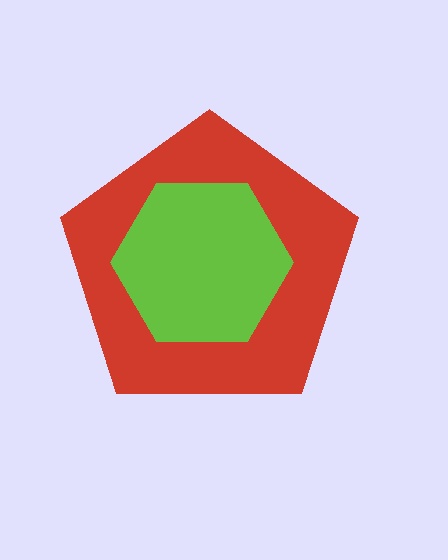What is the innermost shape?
The lime hexagon.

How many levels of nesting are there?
2.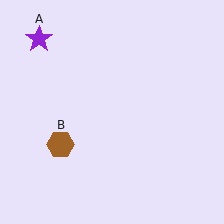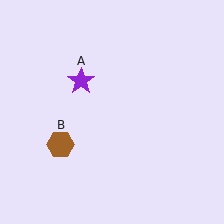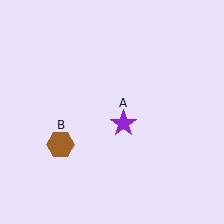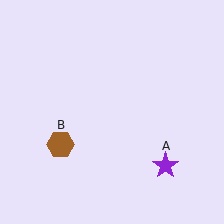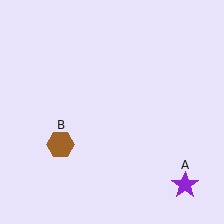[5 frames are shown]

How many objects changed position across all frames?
1 object changed position: purple star (object A).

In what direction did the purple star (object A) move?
The purple star (object A) moved down and to the right.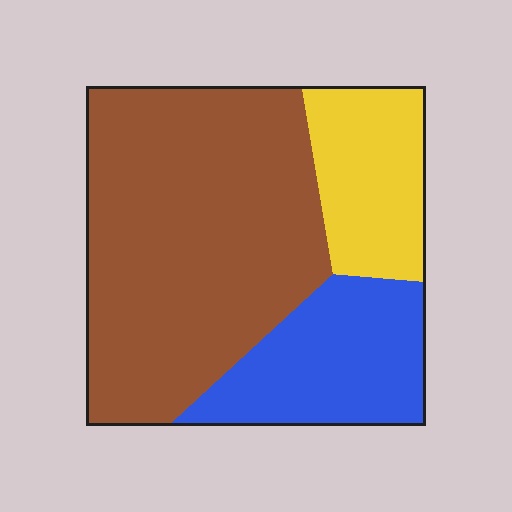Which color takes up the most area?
Brown, at roughly 60%.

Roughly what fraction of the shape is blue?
Blue takes up about one quarter (1/4) of the shape.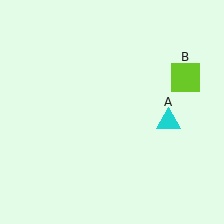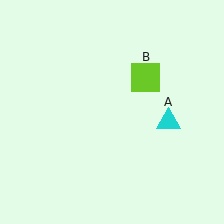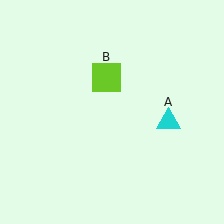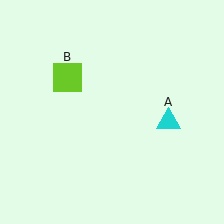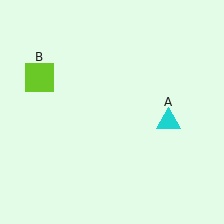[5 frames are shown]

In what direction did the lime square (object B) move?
The lime square (object B) moved left.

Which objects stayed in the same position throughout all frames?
Cyan triangle (object A) remained stationary.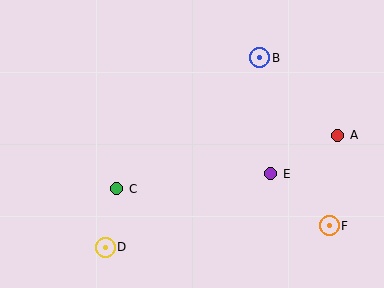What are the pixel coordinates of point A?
Point A is at (338, 136).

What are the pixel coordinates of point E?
Point E is at (271, 174).